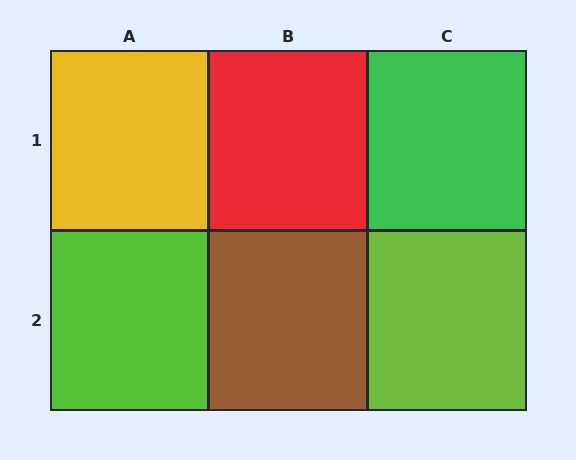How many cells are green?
1 cell is green.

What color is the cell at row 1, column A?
Yellow.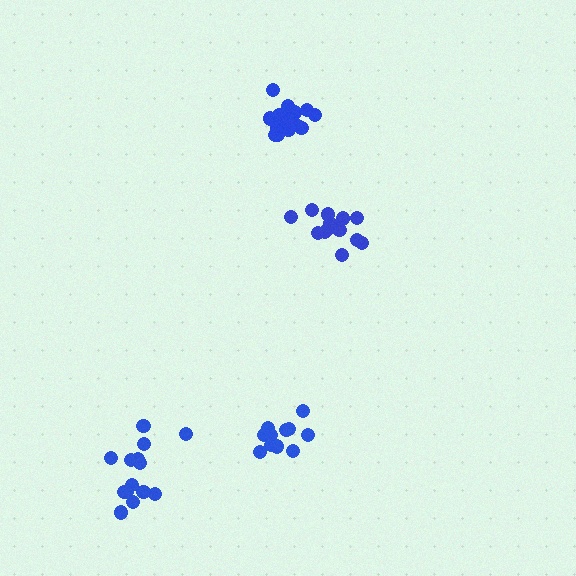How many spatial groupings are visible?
There are 4 spatial groupings.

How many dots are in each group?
Group 1: 12 dots, Group 2: 13 dots, Group 3: 16 dots, Group 4: 14 dots (55 total).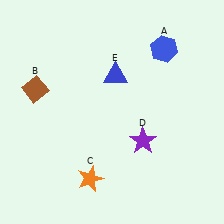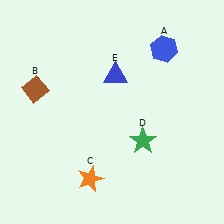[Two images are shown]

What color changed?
The star (D) changed from purple in Image 1 to green in Image 2.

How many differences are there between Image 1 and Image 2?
There is 1 difference between the two images.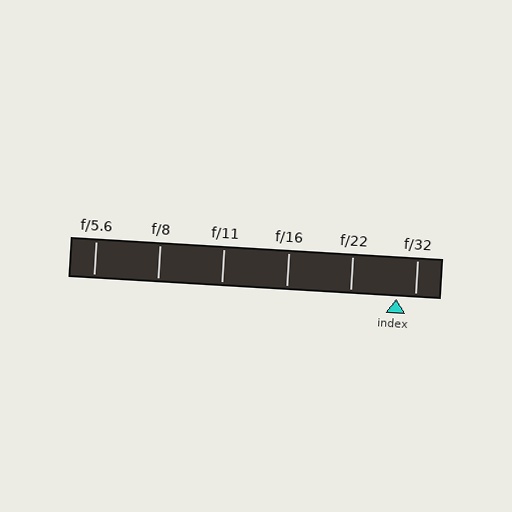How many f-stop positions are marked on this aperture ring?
There are 6 f-stop positions marked.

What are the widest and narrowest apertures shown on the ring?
The widest aperture shown is f/5.6 and the narrowest is f/32.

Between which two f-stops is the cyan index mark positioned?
The index mark is between f/22 and f/32.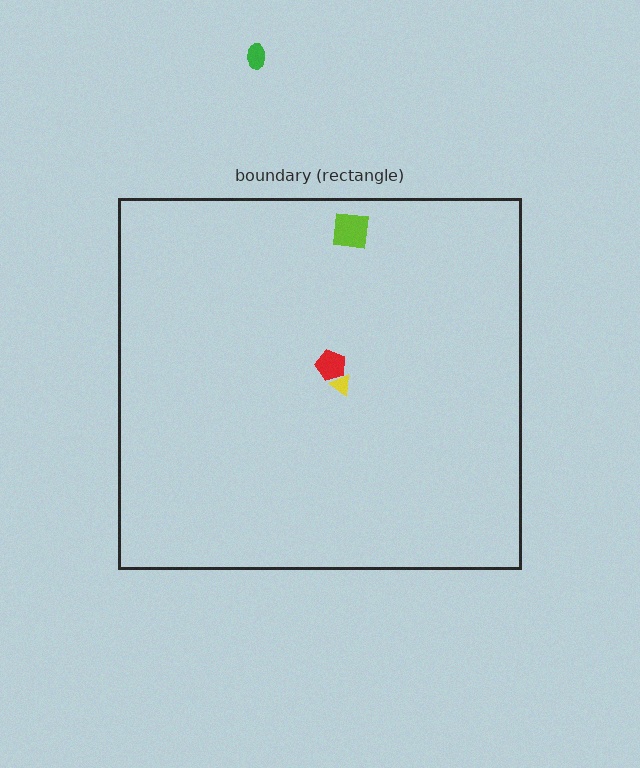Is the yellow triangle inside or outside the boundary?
Inside.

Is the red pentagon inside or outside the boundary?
Inside.